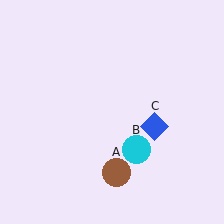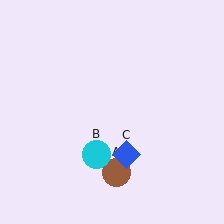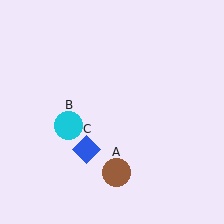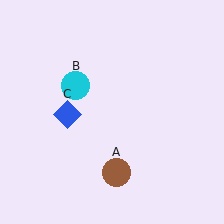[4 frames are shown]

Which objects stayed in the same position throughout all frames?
Brown circle (object A) remained stationary.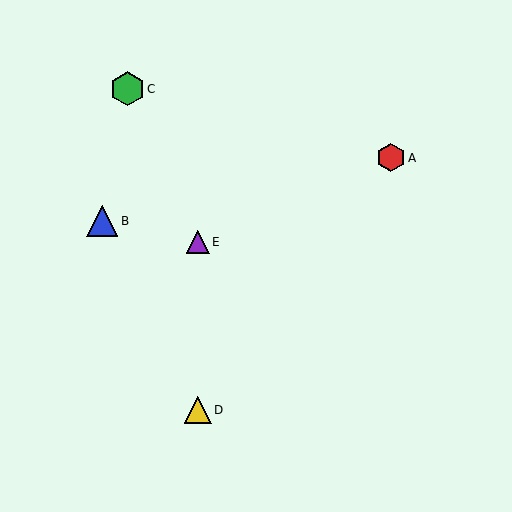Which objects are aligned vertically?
Objects D, E are aligned vertically.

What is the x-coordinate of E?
Object E is at x≈198.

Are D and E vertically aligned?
Yes, both are at x≈198.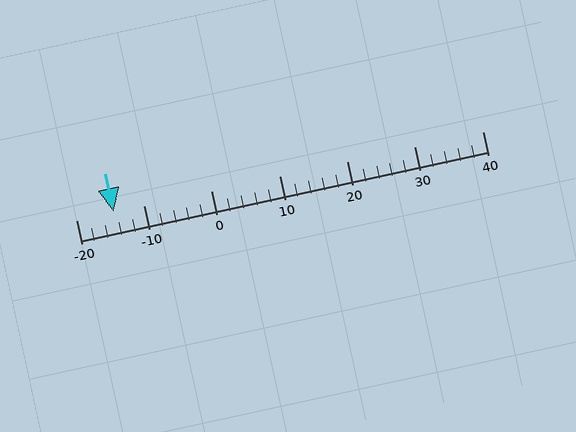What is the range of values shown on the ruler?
The ruler shows values from -20 to 40.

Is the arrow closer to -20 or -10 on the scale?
The arrow is closer to -10.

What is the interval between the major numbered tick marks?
The major tick marks are spaced 10 units apart.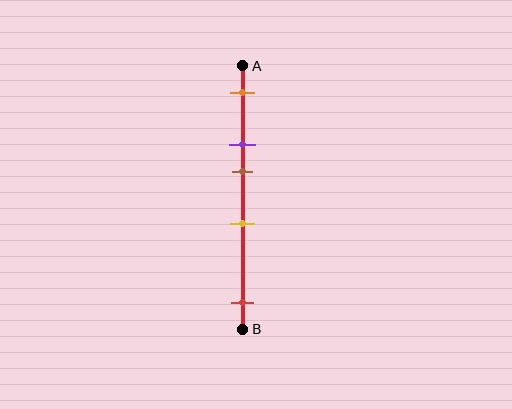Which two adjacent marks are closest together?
The purple and brown marks are the closest adjacent pair.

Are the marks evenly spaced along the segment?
No, the marks are not evenly spaced.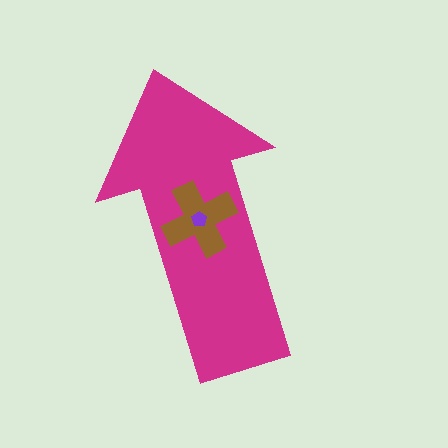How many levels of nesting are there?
3.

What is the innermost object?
The purple pentagon.